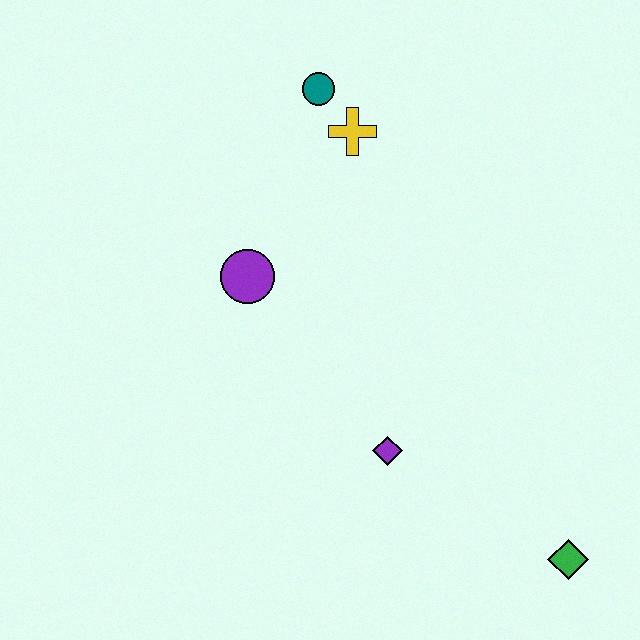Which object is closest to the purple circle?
The yellow cross is closest to the purple circle.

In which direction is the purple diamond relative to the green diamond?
The purple diamond is to the left of the green diamond.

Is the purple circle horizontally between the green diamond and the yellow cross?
No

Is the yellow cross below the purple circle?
No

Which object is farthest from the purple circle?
The green diamond is farthest from the purple circle.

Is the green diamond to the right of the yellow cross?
Yes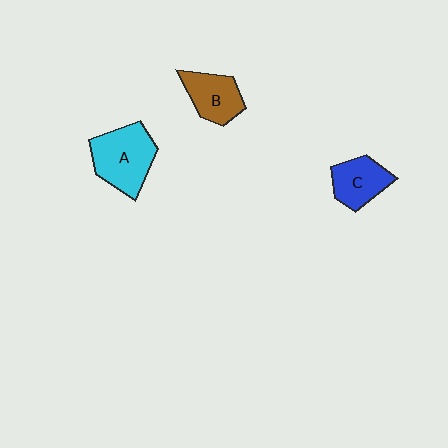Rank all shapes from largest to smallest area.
From largest to smallest: A (cyan), B (brown), C (blue).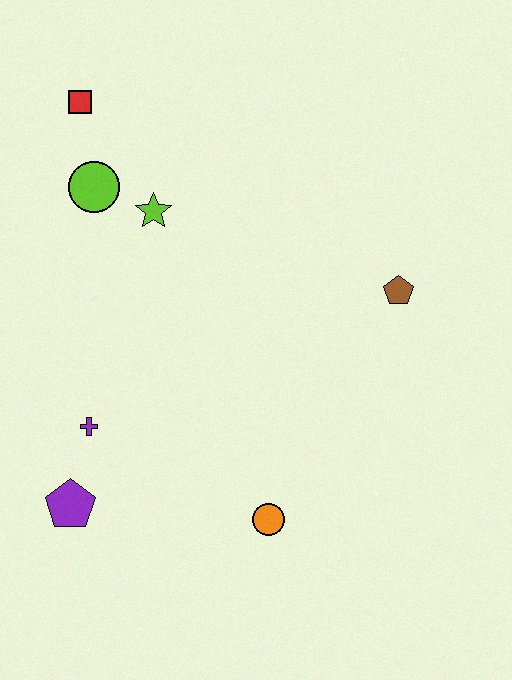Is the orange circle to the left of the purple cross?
No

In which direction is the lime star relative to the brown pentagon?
The lime star is to the left of the brown pentagon.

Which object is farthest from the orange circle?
The red square is farthest from the orange circle.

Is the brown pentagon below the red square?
Yes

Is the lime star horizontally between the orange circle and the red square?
Yes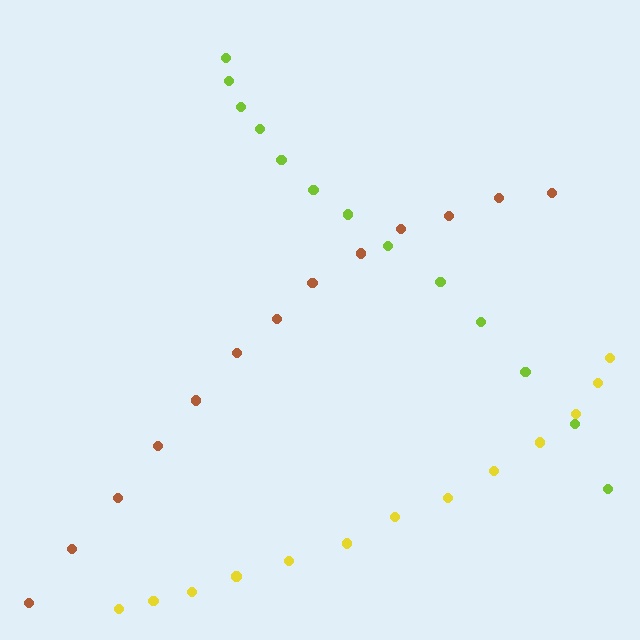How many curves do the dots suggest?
There are 3 distinct paths.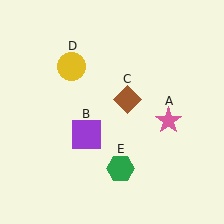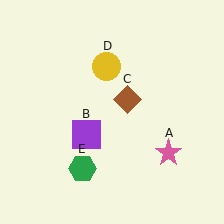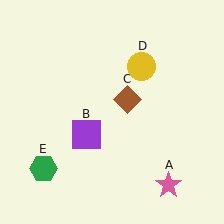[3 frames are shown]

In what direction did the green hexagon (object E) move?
The green hexagon (object E) moved left.